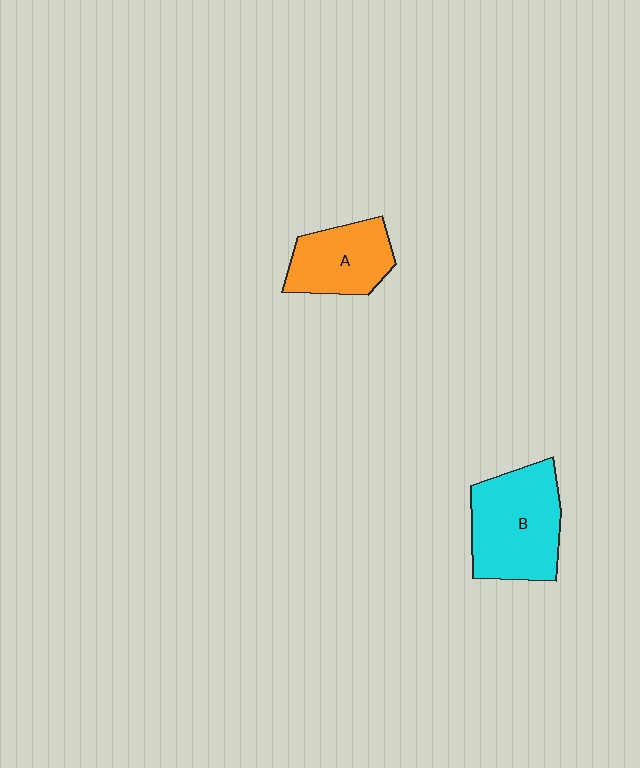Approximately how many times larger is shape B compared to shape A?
Approximately 1.4 times.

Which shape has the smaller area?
Shape A (orange).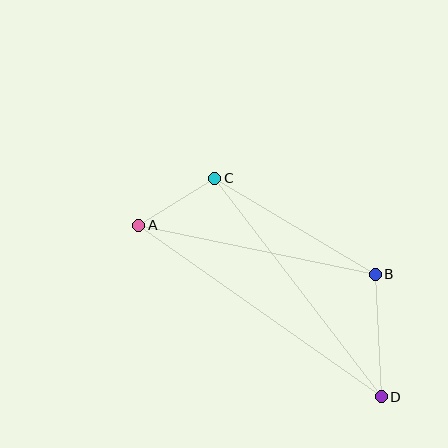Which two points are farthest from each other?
Points A and D are farthest from each other.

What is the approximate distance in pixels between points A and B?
The distance between A and B is approximately 242 pixels.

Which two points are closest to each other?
Points A and C are closest to each other.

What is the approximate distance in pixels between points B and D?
The distance between B and D is approximately 123 pixels.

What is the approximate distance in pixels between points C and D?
The distance between C and D is approximately 275 pixels.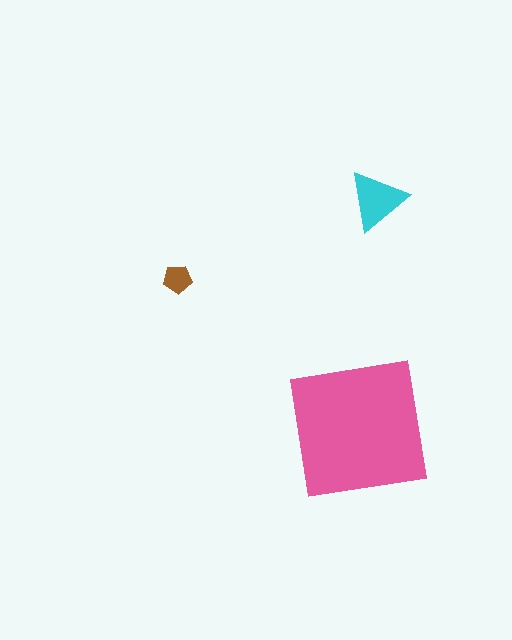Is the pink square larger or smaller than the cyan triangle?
Larger.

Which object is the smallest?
The brown pentagon.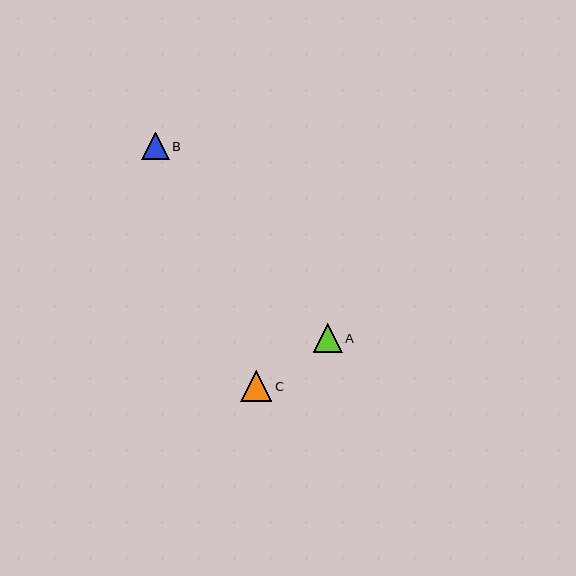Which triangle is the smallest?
Triangle B is the smallest with a size of approximately 28 pixels.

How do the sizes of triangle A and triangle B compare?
Triangle A and triangle B are approximately the same size.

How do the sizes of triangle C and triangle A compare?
Triangle C and triangle A are approximately the same size.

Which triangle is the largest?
Triangle C is the largest with a size of approximately 31 pixels.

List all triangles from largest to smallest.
From largest to smallest: C, A, B.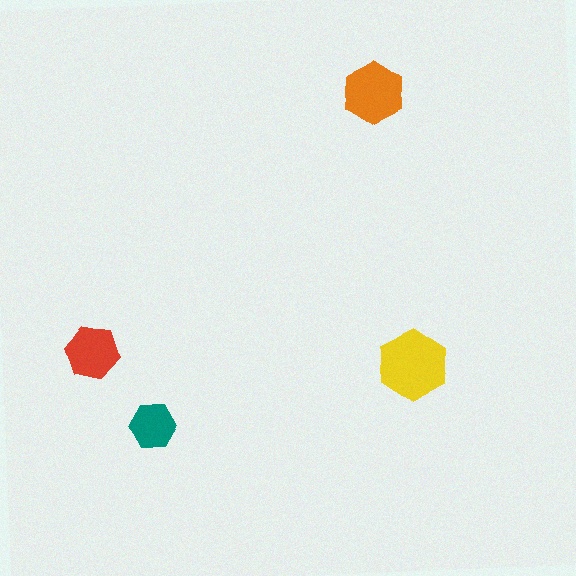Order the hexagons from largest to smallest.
the yellow one, the orange one, the red one, the teal one.